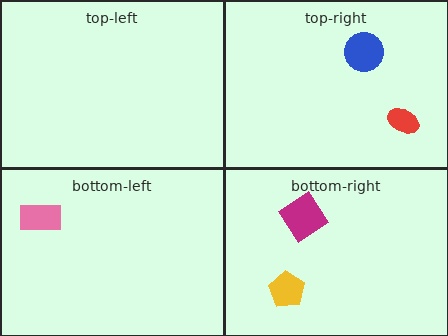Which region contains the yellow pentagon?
The bottom-right region.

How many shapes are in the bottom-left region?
1.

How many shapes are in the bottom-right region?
2.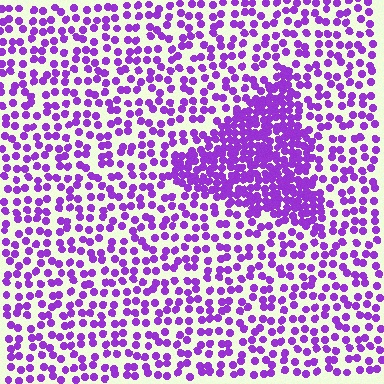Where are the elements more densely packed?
The elements are more densely packed inside the triangle boundary.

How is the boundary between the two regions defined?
The boundary is defined by a change in element density (approximately 2.3x ratio). All elements are the same color, size, and shape.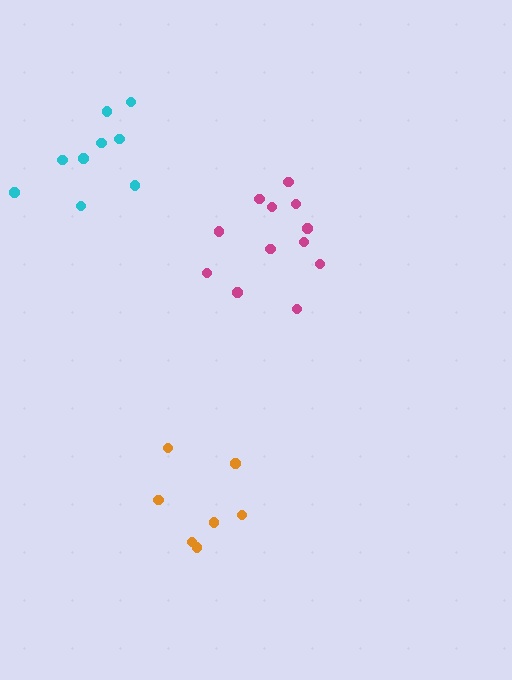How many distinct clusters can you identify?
There are 3 distinct clusters.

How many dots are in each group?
Group 1: 12 dots, Group 2: 9 dots, Group 3: 7 dots (28 total).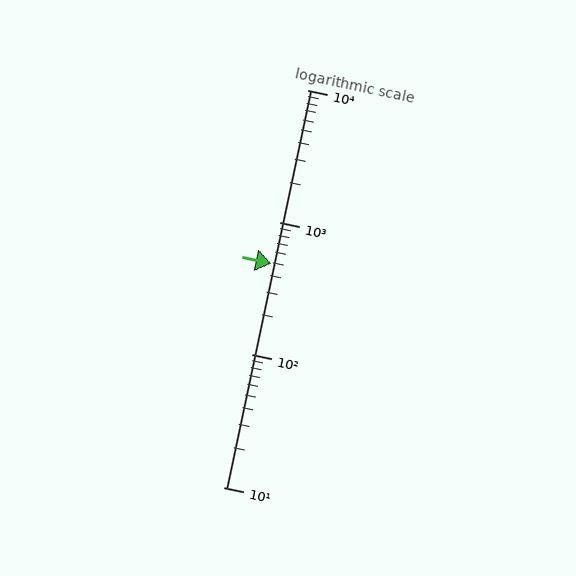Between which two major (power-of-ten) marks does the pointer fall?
The pointer is between 100 and 1000.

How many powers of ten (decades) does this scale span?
The scale spans 3 decades, from 10 to 10000.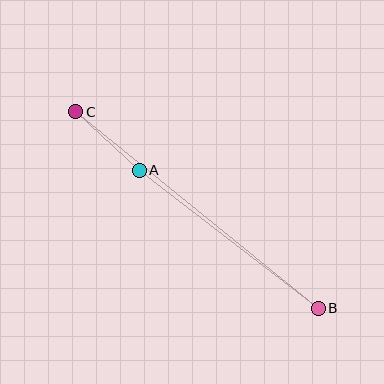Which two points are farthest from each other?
Points B and C are farthest from each other.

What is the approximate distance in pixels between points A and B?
The distance between A and B is approximately 226 pixels.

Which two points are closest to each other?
Points A and C are closest to each other.